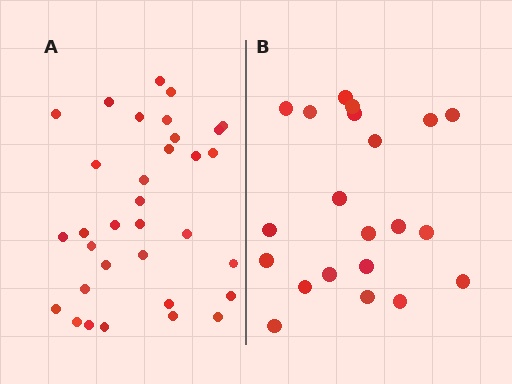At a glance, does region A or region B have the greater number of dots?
Region A (the left region) has more dots.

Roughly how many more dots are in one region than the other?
Region A has roughly 12 or so more dots than region B.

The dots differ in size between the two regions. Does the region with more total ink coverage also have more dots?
No. Region B has more total ink coverage because its dots are larger, but region A actually contains more individual dots. Total area can be misleading — the number of items is what matters here.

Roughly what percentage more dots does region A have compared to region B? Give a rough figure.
About 55% more.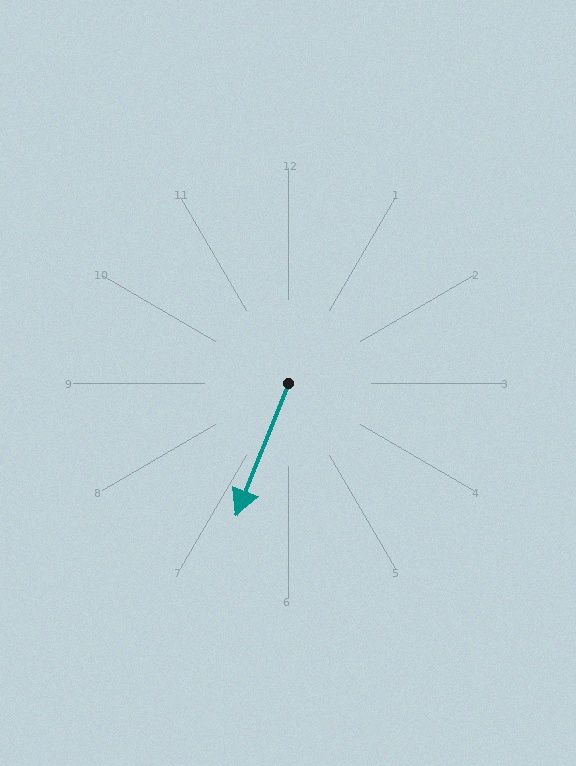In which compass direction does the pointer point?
South.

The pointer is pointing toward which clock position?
Roughly 7 o'clock.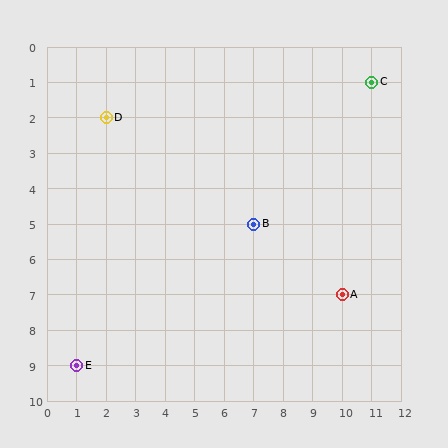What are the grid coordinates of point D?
Point D is at grid coordinates (2, 2).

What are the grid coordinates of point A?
Point A is at grid coordinates (10, 7).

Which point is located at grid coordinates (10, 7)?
Point A is at (10, 7).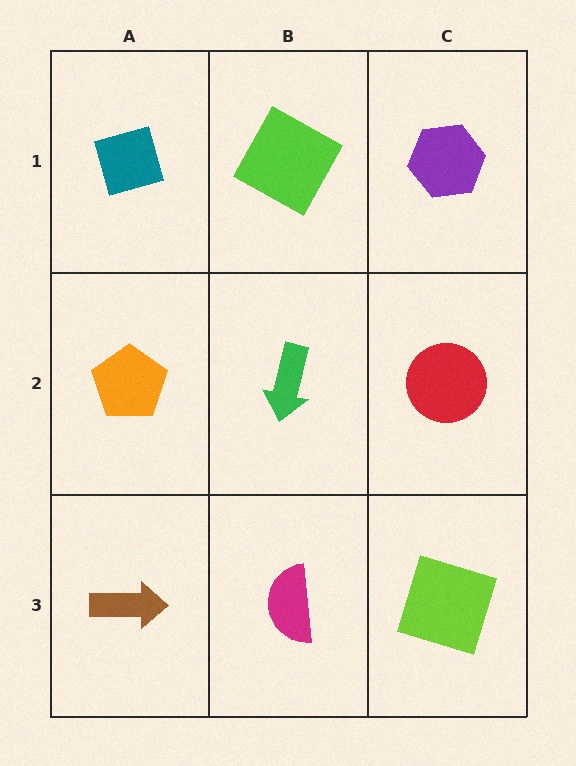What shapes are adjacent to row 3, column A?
An orange pentagon (row 2, column A), a magenta semicircle (row 3, column B).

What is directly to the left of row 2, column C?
A green arrow.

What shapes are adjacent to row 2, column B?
A lime square (row 1, column B), a magenta semicircle (row 3, column B), an orange pentagon (row 2, column A), a red circle (row 2, column C).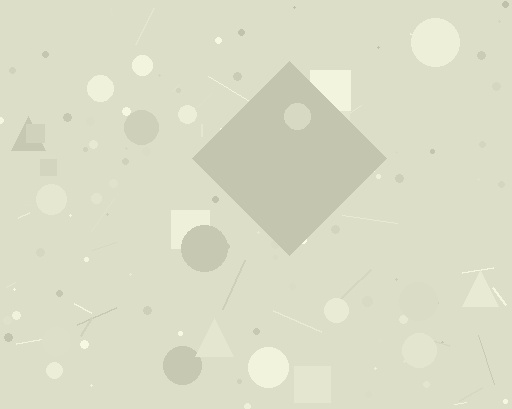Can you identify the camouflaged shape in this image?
The camouflaged shape is a diamond.